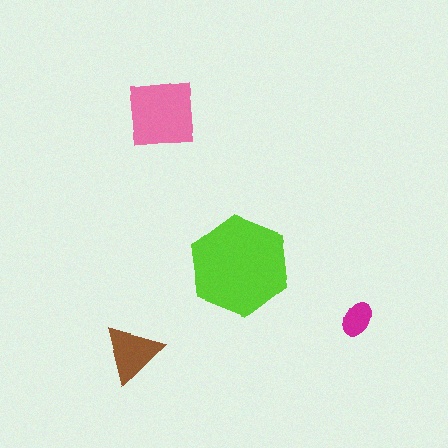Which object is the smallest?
The magenta ellipse.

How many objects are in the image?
There are 4 objects in the image.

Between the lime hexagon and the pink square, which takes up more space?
The lime hexagon.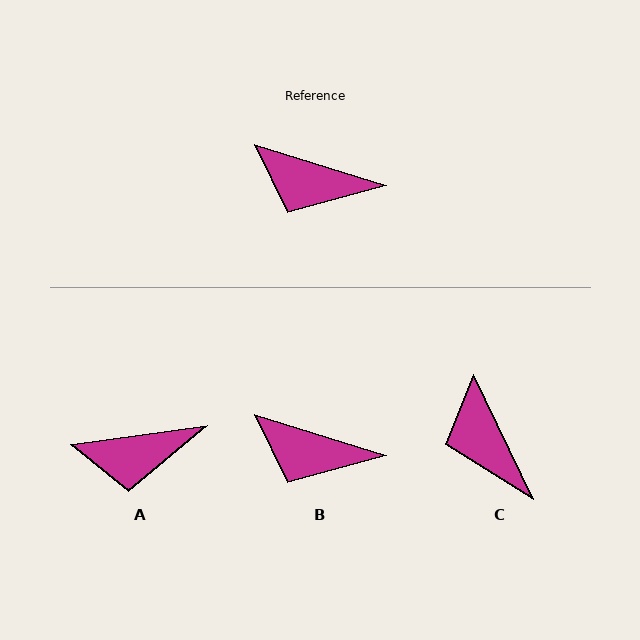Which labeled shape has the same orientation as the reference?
B.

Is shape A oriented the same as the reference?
No, it is off by about 25 degrees.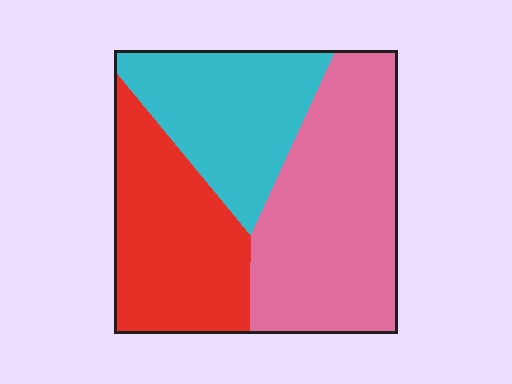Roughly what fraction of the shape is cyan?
Cyan takes up between a sixth and a third of the shape.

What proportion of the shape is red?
Red takes up between a sixth and a third of the shape.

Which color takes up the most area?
Pink, at roughly 40%.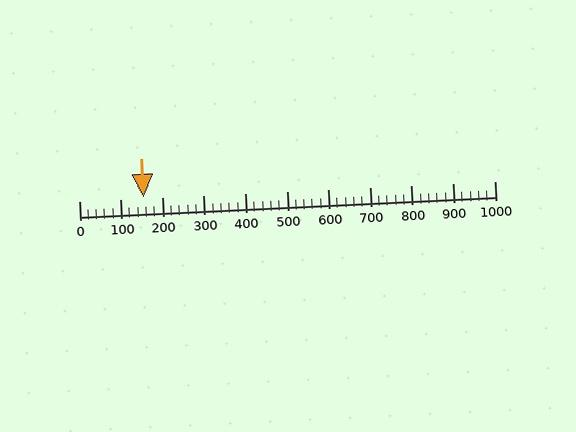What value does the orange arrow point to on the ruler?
The orange arrow points to approximately 156.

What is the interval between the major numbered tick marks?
The major tick marks are spaced 100 units apart.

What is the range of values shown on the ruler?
The ruler shows values from 0 to 1000.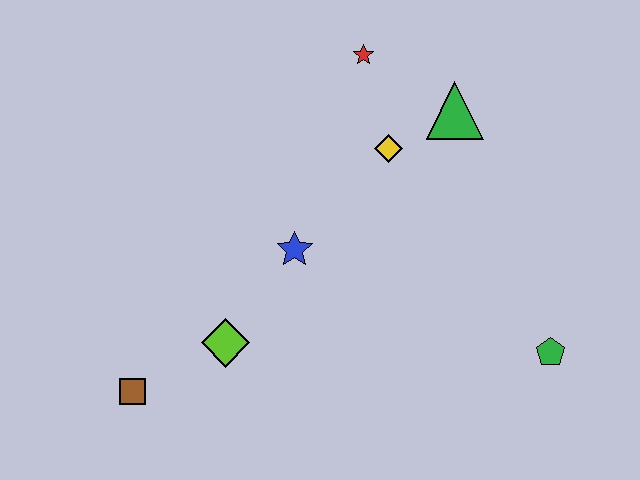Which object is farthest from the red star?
The brown square is farthest from the red star.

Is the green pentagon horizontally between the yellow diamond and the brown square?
No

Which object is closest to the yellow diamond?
The green triangle is closest to the yellow diamond.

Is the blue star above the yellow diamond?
No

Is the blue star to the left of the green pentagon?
Yes